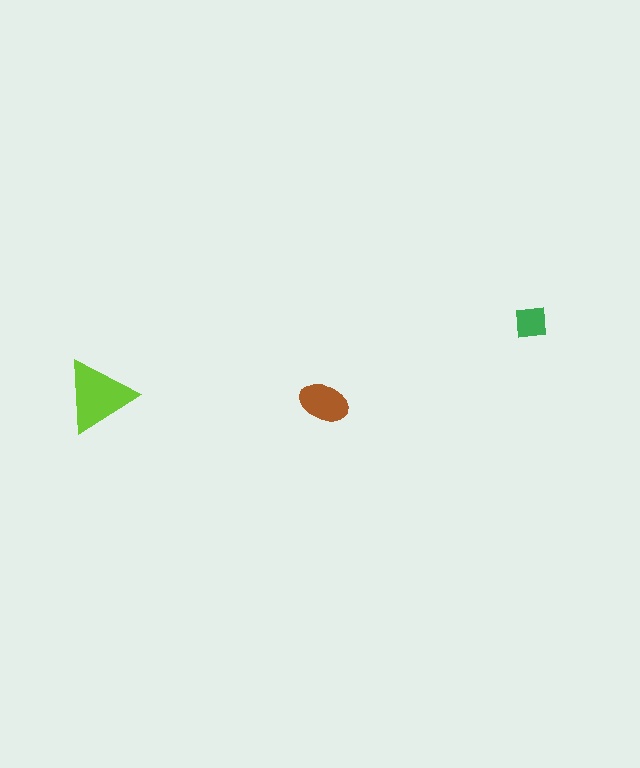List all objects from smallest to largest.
The green square, the brown ellipse, the lime triangle.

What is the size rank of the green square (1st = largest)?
3rd.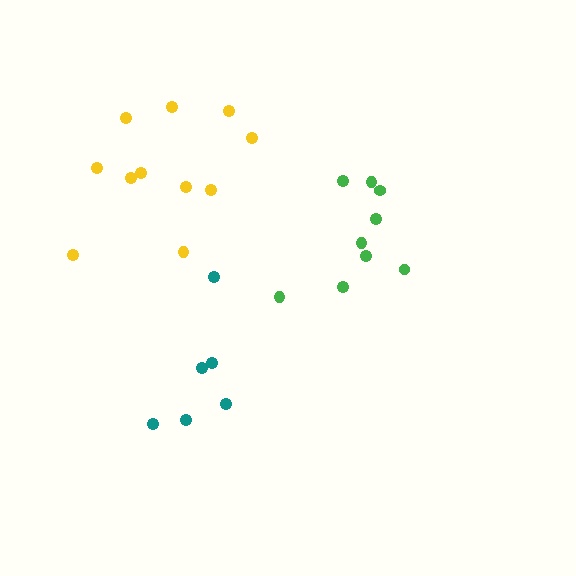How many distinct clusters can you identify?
There are 3 distinct clusters.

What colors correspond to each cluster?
The clusters are colored: teal, green, yellow.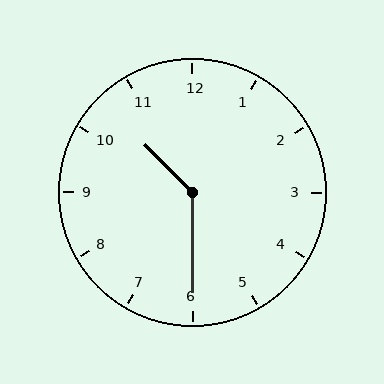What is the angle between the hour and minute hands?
Approximately 135 degrees.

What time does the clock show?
10:30.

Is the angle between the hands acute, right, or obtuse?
It is obtuse.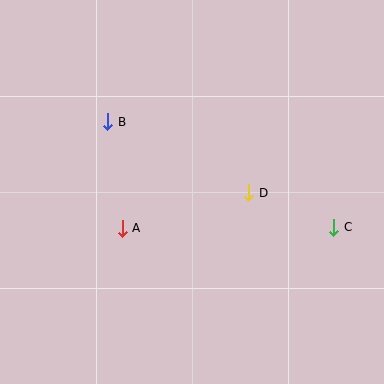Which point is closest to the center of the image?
Point D at (249, 193) is closest to the center.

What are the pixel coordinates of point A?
Point A is at (122, 228).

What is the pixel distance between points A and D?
The distance between A and D is 131 pixels.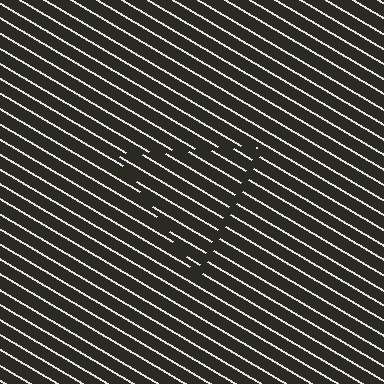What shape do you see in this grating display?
An illusory triangle. The interior of the shape contains the same grating, shifted by half a period — the contour is defined by the phase discontinuity where line-ends from the inner and outer gratings abut.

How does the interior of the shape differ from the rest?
The interior of the shape contains the same grating, shifted by half a period — the contour is defined by the phase discontinuity where line-ends from the inner and outer gratings abut.